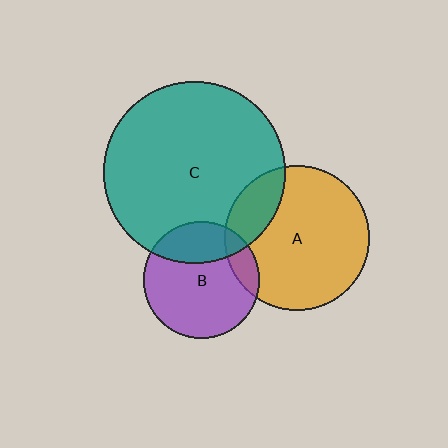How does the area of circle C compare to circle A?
Approximately 1.6 times.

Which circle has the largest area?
Circle C (teal).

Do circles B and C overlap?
Yes.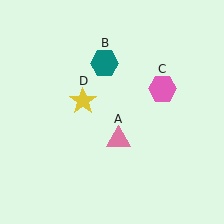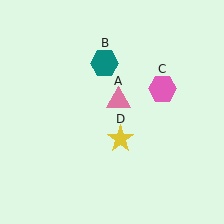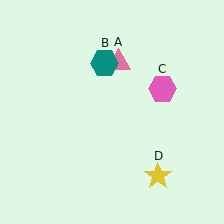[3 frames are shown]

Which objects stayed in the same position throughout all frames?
Teal hexagon (object B) and pink hexagon (object C) remained stationary.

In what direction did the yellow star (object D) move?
The yellow star (object D) moved down and to the right.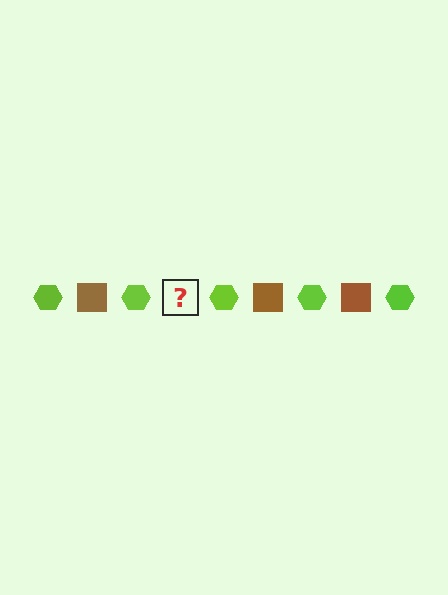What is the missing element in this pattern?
The missing element is a brown square.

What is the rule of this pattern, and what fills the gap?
The rule is that the pattern alternates between lime hexagon and brown square. The gap should be filled with a brown square.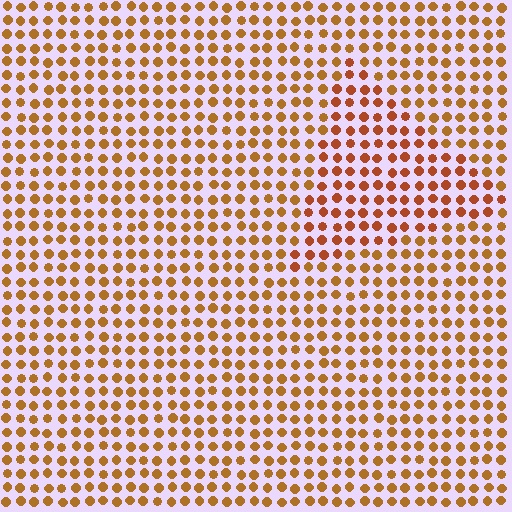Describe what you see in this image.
The image is filled with small brown elements in a uniform arrangement. A triangle-shaped region is visible where the elements are tinted to a slightly different hue, forming a subtle color boundary.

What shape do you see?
I see a triangle.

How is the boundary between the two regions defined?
The boundary is defined purely by a slight shift in hue (about 19 degrees). Spacing, size, and orientation are identical on both sides.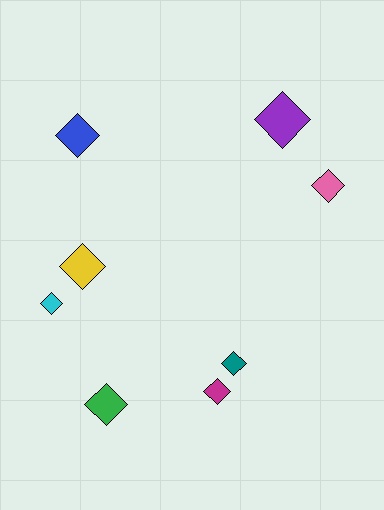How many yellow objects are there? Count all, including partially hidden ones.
There is 1 yellow object.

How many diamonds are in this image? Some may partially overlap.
There are 8 diamonds.